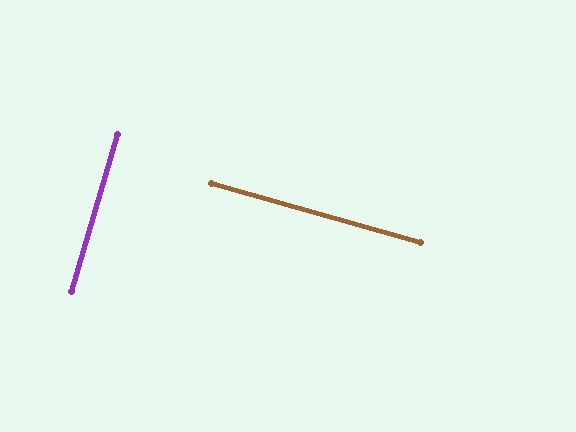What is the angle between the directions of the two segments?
Approximately 90 degrees.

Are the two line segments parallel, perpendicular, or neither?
Perpendicular — they meet at approximately 90°.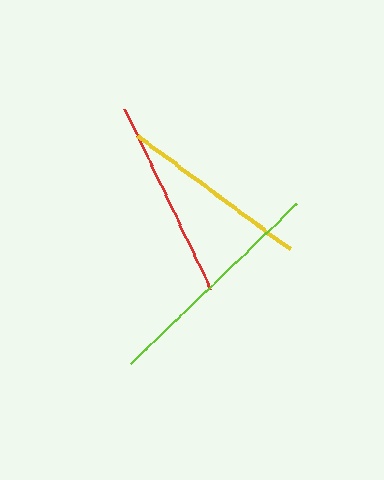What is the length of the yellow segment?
The yellow segment is approximately 190 pixels long.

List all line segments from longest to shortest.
From longest to shortest: lime, red, yellow.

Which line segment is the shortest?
The yellow line is the shortest at approximately 190 pixels.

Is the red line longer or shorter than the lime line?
The lime line is longer than the red line.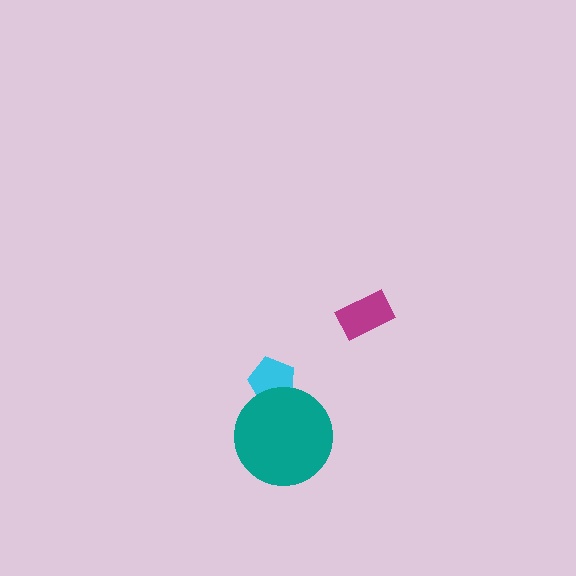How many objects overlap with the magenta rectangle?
0 objects overlap with the magenta rectangle.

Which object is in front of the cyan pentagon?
The teal circle is in front of the cyan pentagon.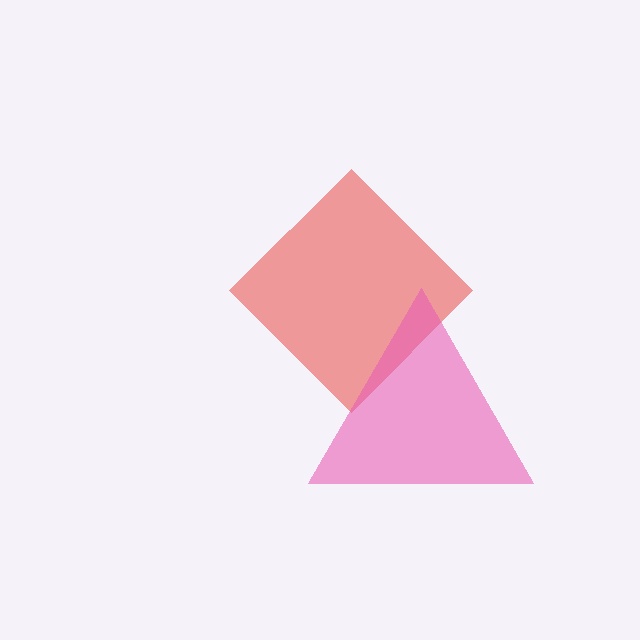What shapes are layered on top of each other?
The layered shapes are: a red diamond, a pink triangle.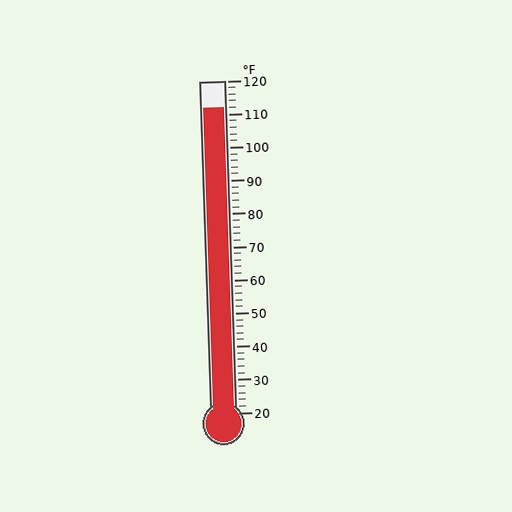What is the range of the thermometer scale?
The thermometer scale ranges from 20°F to 120°F.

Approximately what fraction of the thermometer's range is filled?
The thermometer is filled to approximately 90% of its range.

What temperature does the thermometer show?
The thermometer shows approximately 112°F.